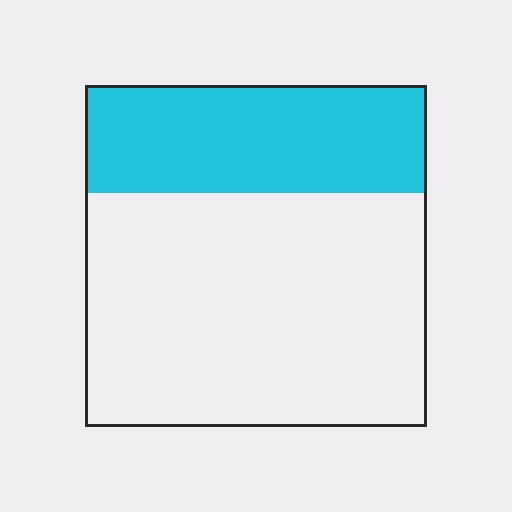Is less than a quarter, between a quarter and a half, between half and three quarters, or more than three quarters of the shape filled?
Between a quarter and a half.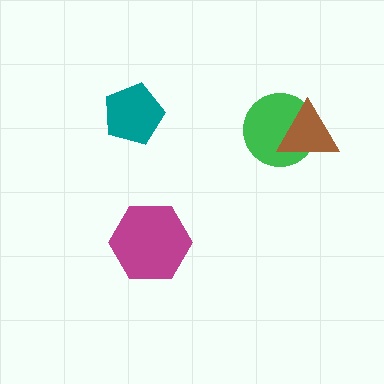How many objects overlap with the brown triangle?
1 object overlaps with the brown triangle.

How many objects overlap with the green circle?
1 object overlaps with the green circle.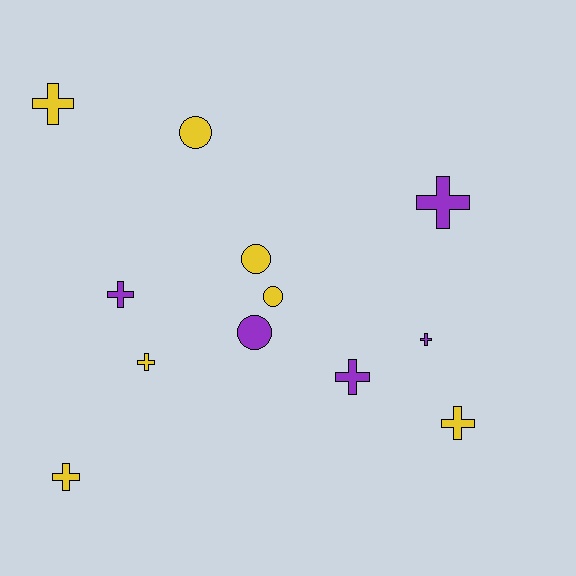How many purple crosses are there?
There are 4 purple crosses.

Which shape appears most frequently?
Cross, with 8 objects.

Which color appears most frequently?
Yellow, with 7 objects.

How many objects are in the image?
There are 12 objects.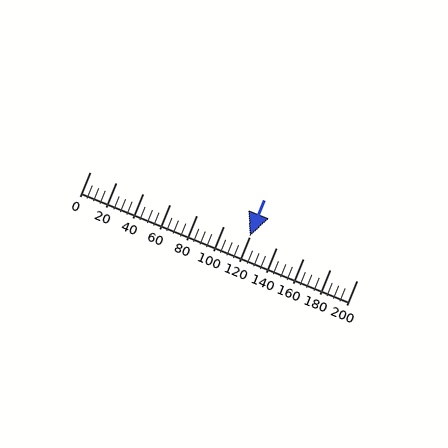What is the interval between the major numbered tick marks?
The major tick marks are spaced 20 units apart.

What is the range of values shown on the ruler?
The ruler shows values from 0 to 200.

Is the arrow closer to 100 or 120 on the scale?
The arrow is closer to 120.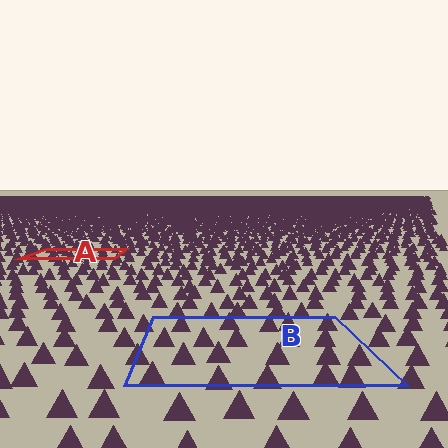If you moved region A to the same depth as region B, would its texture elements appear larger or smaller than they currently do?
They would appear larger. At a closer depth, the same texture elements are projected at a bigger on-screen size.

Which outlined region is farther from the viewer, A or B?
Region A is farther from the viewer — the texture elements inside it appear smaller and more densely packed.